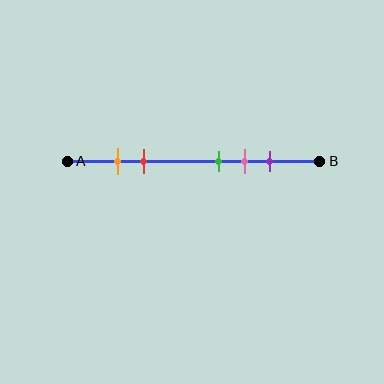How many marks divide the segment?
There are 5 marks dividing the segment.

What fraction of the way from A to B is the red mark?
The red mark is approximately 30% (0.3) of the way from A to B.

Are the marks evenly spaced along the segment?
No, the marks are not evenly spaced.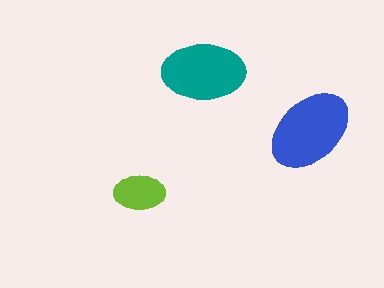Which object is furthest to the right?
The blue ellipse is rightmost.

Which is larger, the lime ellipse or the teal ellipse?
The teal one.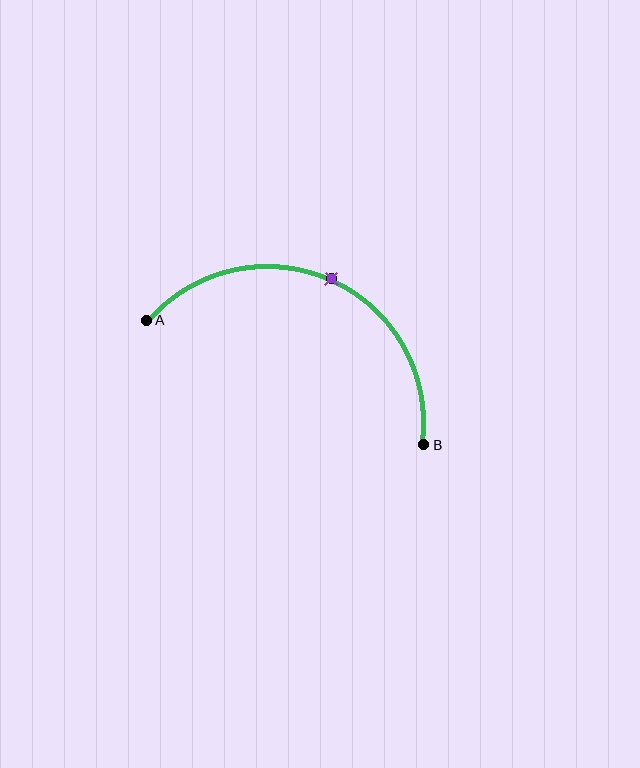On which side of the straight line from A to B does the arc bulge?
The arc bulges above the straight line connecting A and B.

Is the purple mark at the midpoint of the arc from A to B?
Yes. The purple mark lies on the arc at equal arc-length from both A and B — it is the arc midpoint.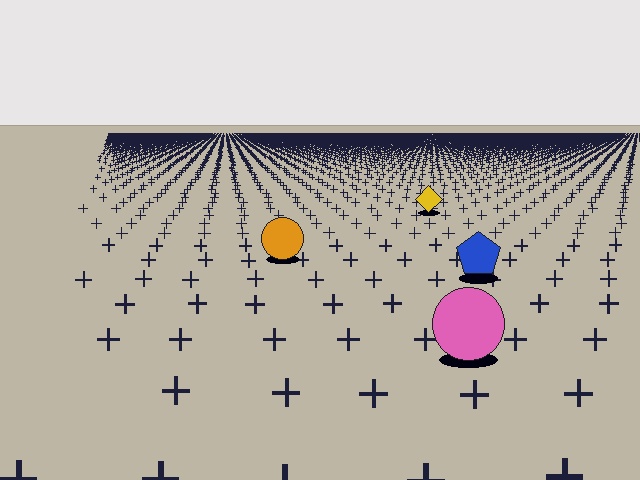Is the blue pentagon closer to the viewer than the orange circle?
Yes. The blue pentagon is closer — you can tell from the texture gradient: the ground texture is coarser near it.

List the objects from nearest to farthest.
From nearest to farthest: the pink circle, the blue pentagon, the orange circle, the yellow diamond.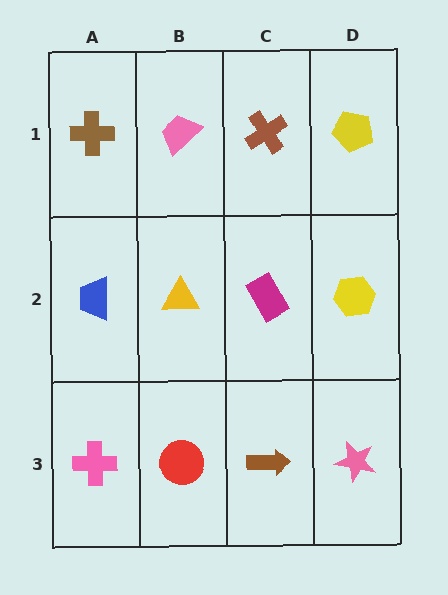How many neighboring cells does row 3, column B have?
3.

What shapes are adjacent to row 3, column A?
A blue trapezoid (row 2, column A), a red circle (row 3, column B).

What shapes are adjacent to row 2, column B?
A pink trapezoid (row 1, column B), a red circle (row 3, column B), a blue trapezoid (row 2, column A), a magenta rectangle (row 2, column C).